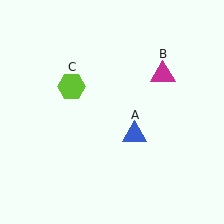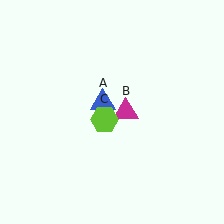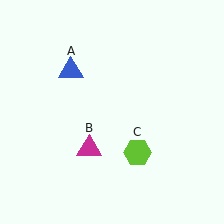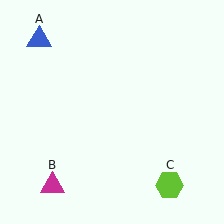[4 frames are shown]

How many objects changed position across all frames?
3 objects changed position: blue triangle (object A), magenta triangle (object B), lime hexagon (object C).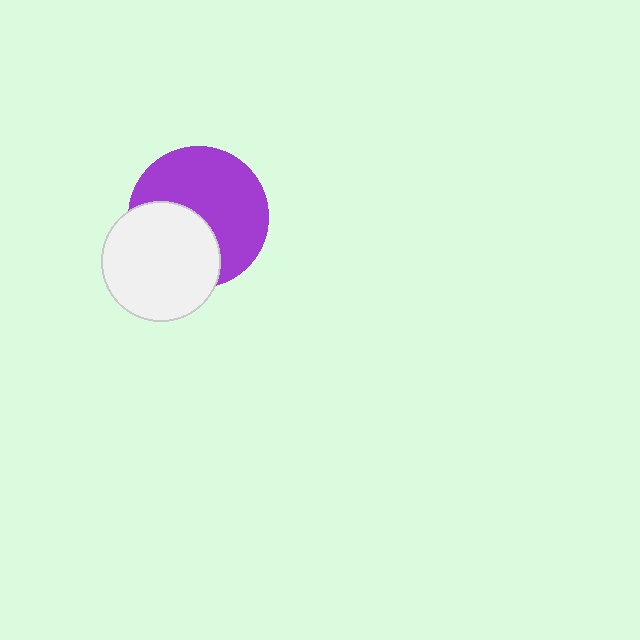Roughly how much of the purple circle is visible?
About half of it is visible (roughly 61%).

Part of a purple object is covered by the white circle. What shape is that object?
It is a circle.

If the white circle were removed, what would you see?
You would see the complete purple circle.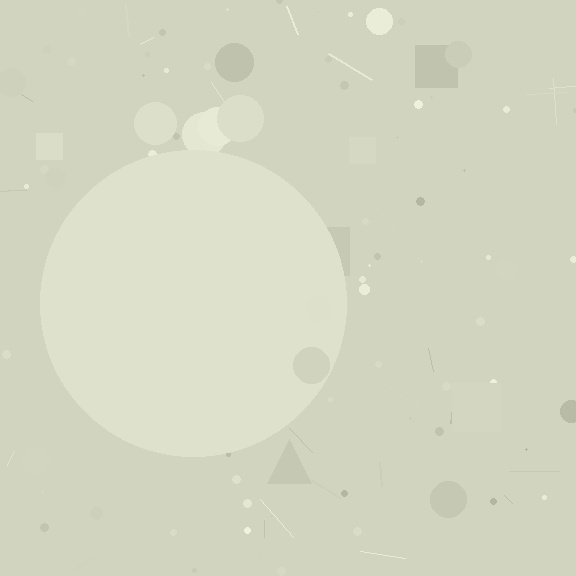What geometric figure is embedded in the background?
A circle is embedded in the background.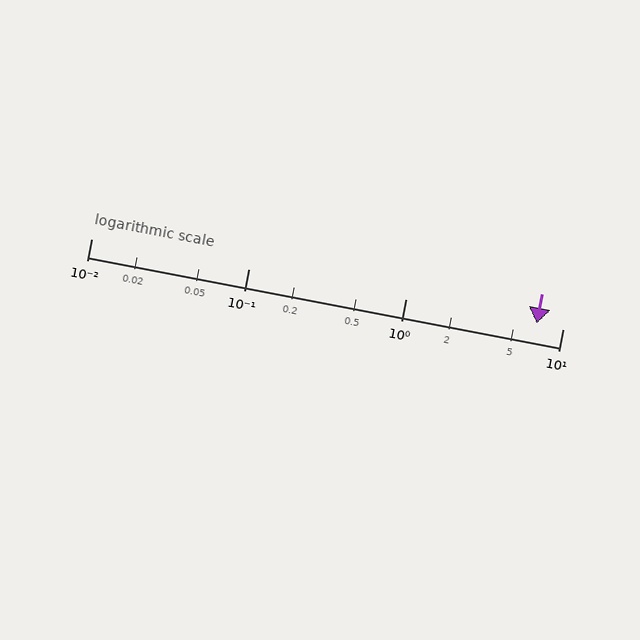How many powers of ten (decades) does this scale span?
The scale spans 3 decades, from 0.01 to 10.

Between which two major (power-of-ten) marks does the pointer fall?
The pointer is between 1 and 10.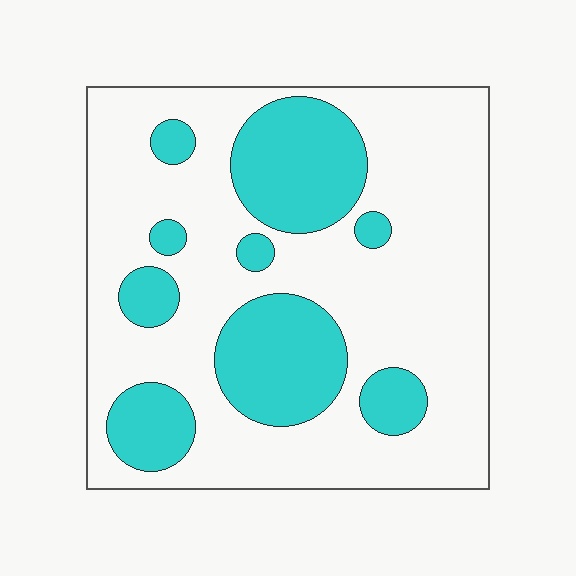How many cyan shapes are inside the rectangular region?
9.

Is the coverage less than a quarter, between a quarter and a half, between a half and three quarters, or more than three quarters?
Between a quarter and a half.